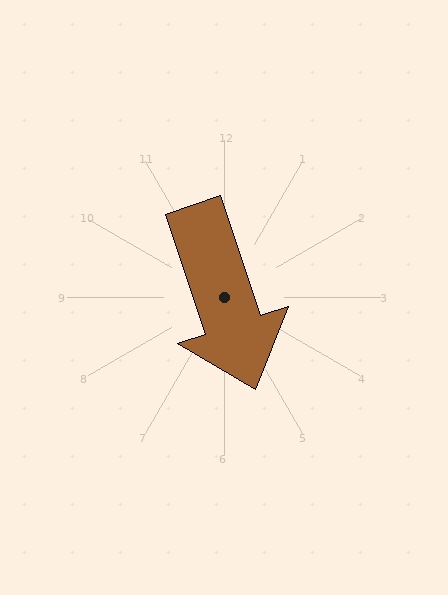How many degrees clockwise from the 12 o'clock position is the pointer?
Approximately 161 degrees.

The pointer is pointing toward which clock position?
Roughly 5 o'clock.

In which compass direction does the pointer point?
South.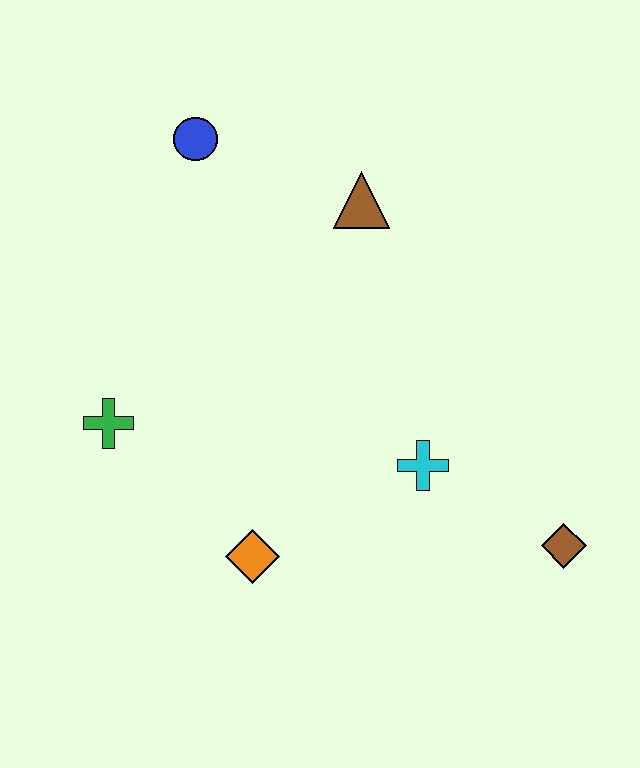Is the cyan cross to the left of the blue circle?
No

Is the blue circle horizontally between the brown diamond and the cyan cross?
No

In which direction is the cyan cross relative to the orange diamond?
The cyan cross is to the right of the orange diamond.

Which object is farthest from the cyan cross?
The blue circle is farthest from the cyan cross.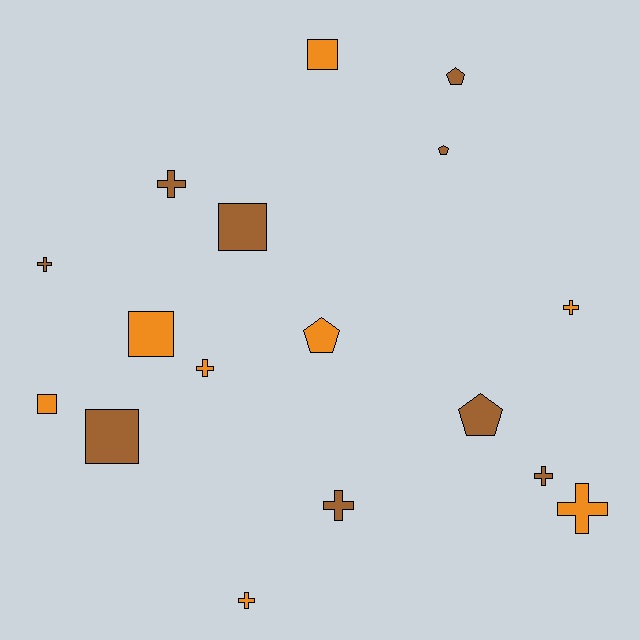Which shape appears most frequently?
Cross, with 8 objects.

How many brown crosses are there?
There are 4 brown crosses.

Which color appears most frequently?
Brown, with 9 objects.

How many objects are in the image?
There are 17 objects.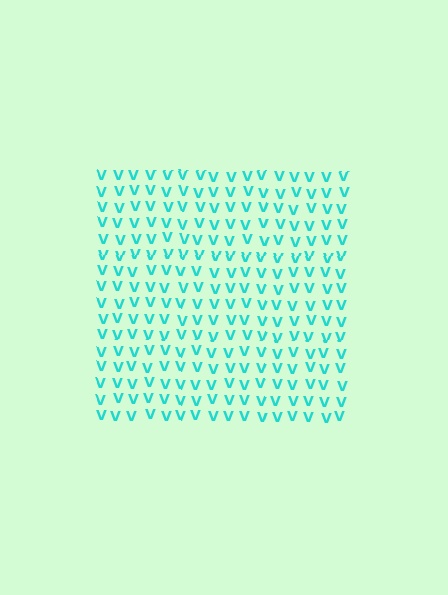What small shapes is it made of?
It is made of small letter V's.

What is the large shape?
The large shape is a square.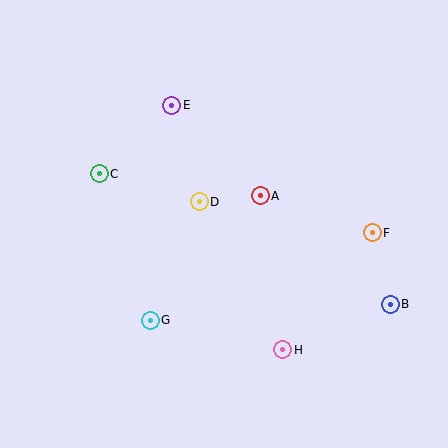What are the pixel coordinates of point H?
Point H is at (283, 350).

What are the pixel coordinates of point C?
Point C is at (99, 174).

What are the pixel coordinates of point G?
Point G is at (150, 320).